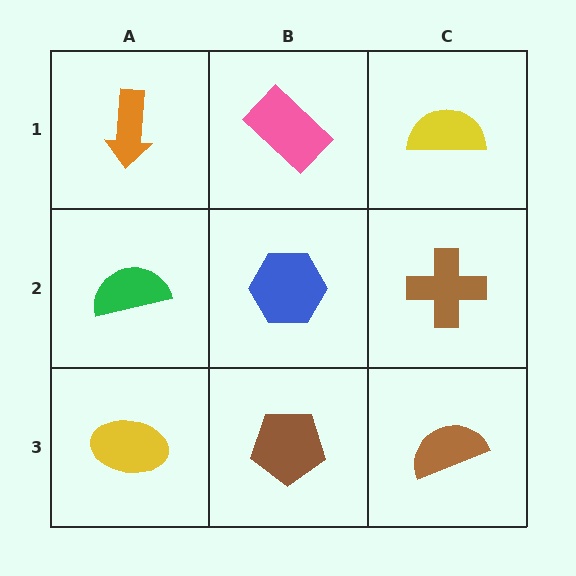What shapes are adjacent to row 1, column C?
A brown cross (row 2, column C), a pink rectangle (row 1, column B).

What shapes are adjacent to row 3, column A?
A green semicircle (row 2, column A), a brown pentagon (row 3, column B).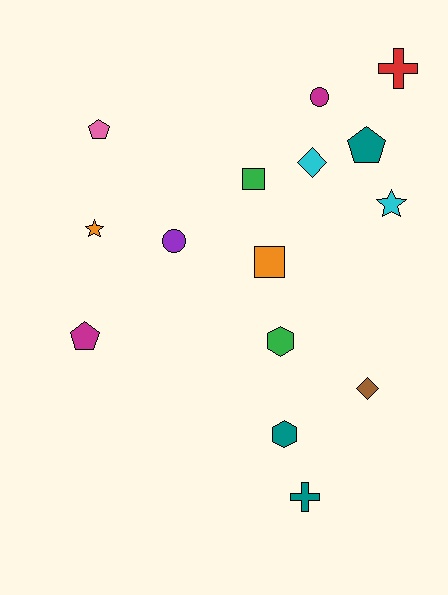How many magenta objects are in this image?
There are 2 magenta objects.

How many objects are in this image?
There are 15 objects.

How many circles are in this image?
There are 2 circles.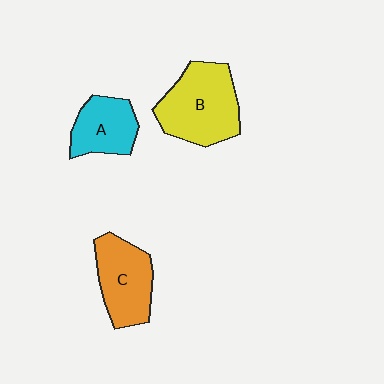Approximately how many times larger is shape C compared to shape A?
Approximately 1.3 times.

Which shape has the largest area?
Shape B (yellow).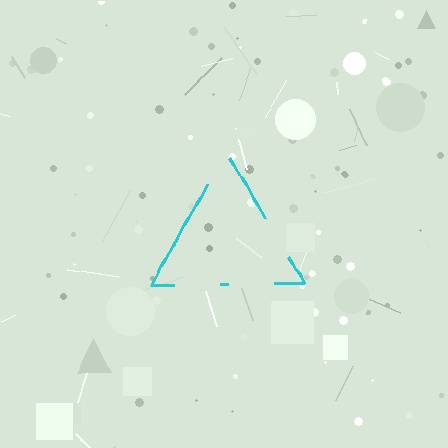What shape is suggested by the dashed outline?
The dashed outline suggests a triangle.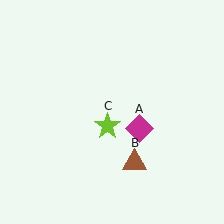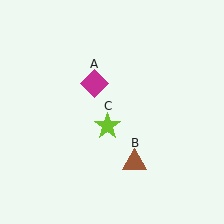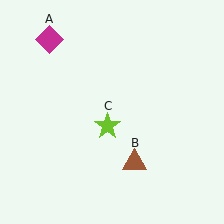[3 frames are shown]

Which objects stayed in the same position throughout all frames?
Brown triangle (object B) and lime star (object C) remained stationary.